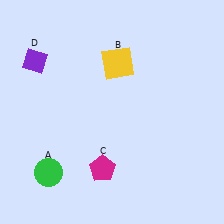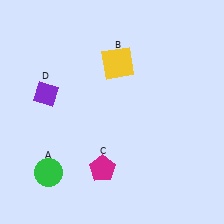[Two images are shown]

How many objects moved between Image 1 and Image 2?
1 object moved between the two images.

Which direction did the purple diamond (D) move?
The purple diamond (D) moved down.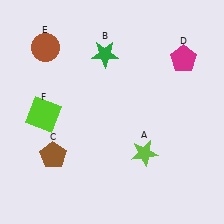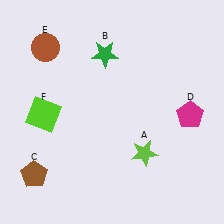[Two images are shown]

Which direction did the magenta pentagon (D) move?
The magenta pentagon (D) moved down.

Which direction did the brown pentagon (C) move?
The brown pentagon (C) moved down.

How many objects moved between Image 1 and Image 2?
2 objects moved between the two images.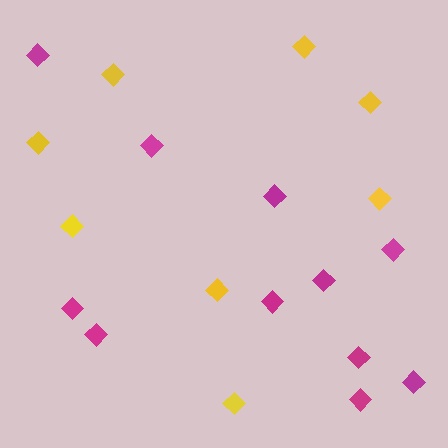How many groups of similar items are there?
There are 2 groups: one group of magenta diamonds (11) and one group of yellow diamonds (8).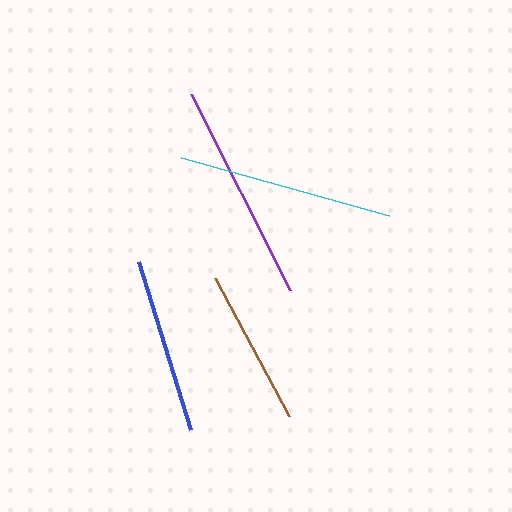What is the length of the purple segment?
The purple segment is approximately 220 pixels long.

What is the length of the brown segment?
The brown segment is approximately 156 pixels long.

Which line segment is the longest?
The purple line is the longest at approximately 220 pixels.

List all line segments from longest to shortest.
From longest to shortest: purple, cyan, blue, brown.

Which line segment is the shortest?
The brown line is the shortest at approximately 156 pixels.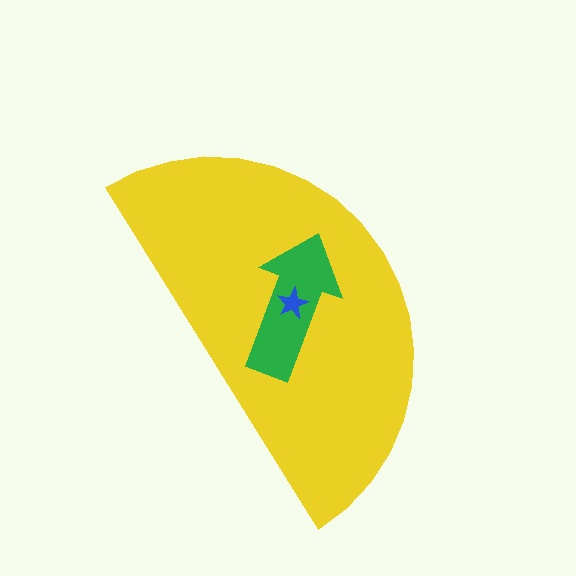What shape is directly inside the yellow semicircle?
The green arrow.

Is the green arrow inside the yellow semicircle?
Yes.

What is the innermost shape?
The blue star.